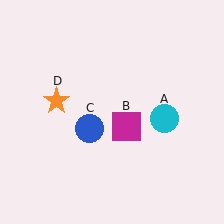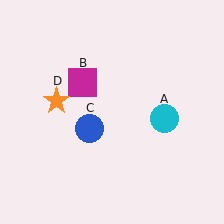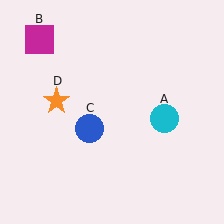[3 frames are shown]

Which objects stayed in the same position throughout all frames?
Cyan circle (object A) and blue circle (object C) and orange star (object D) remained stationary.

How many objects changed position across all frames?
1 object changed position: magenta square (object B).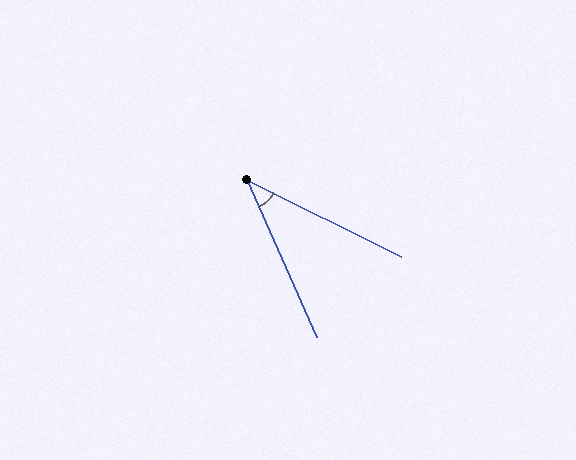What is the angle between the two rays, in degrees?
Approximately 40 degrees.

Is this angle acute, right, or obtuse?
It is acute.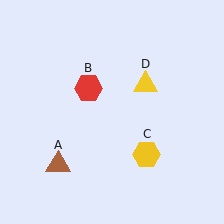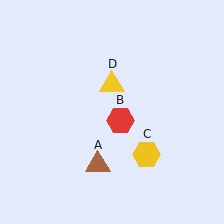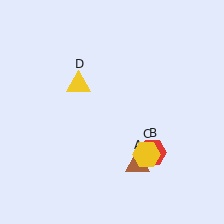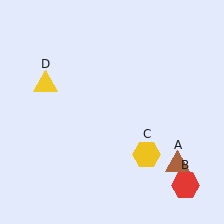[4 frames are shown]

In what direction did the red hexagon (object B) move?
The red hexagon (object B) moved down and to the right.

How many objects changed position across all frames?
3 objects changed position: brown triangle (object A), red hexagon (object B), yellow triangle (object D).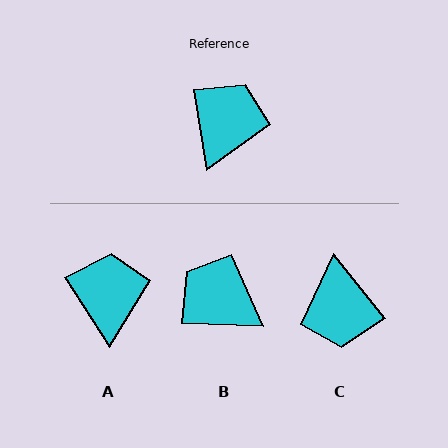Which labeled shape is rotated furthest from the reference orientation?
C, about 151 degrees away.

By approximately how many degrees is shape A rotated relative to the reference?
Approximately 23 degrees counter-clockwise.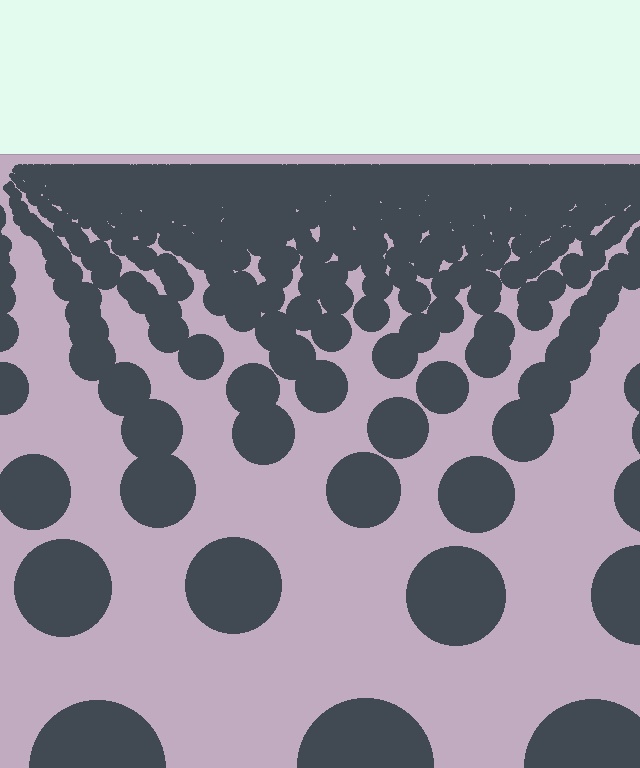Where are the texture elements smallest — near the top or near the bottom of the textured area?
Near the top.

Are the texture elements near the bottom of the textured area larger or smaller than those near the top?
Larger. Near the bottom, elements are closer to the viewer and appear at a bigger on-screen size.